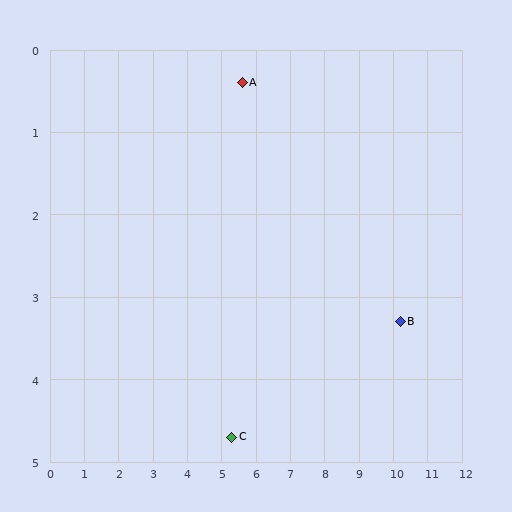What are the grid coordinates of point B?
Point B is at approximately (10.2, 3.3).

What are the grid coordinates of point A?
Point A is at approximately (5.6, 0.4).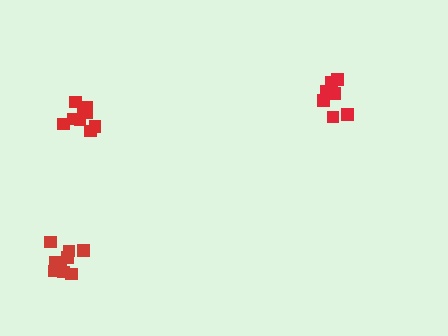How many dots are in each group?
Group 1: 9 dots, Group 2: 9 dots, Group 3: 8 dots (26 total).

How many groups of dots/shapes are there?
There are 3 groups.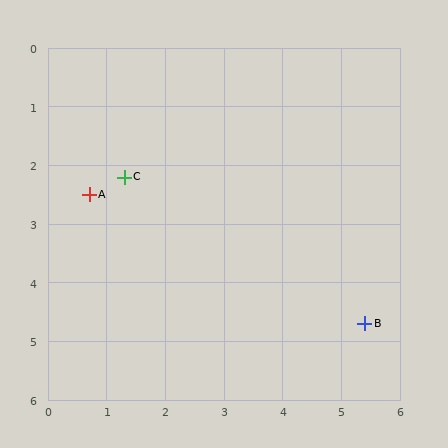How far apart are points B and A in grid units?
Points B and A are about 5.2 grid units apart.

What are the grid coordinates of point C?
Point C is at approximately (1.3, 2.2).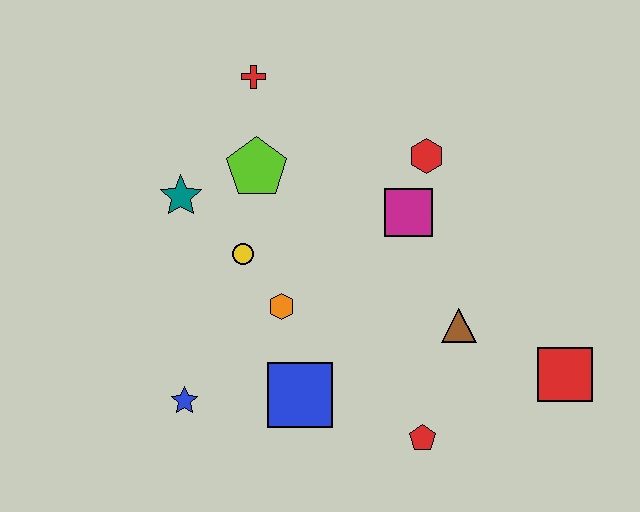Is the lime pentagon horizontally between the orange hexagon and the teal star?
Yes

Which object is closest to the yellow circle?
The orange hexagon is closest to the yellow circle.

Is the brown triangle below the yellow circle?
Yes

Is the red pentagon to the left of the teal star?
No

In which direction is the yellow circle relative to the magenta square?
The yellow circle is to the left of the magenta square.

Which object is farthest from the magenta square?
The blue star is farthest from the magenta square.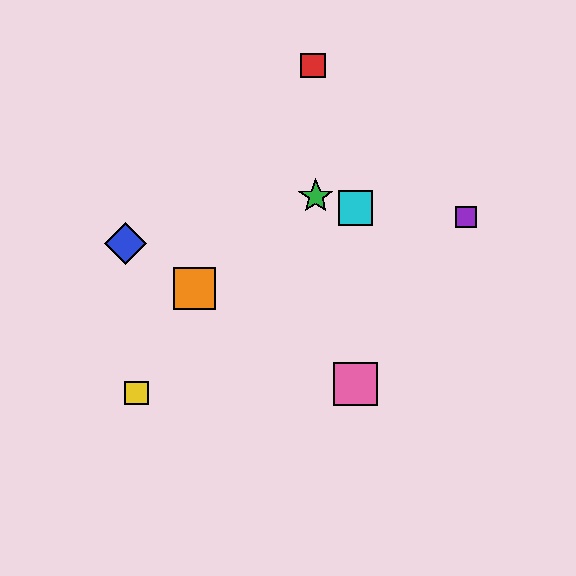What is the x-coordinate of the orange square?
The orange square is at x≈194.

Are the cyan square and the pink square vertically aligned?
Yes, both are at x≈356.